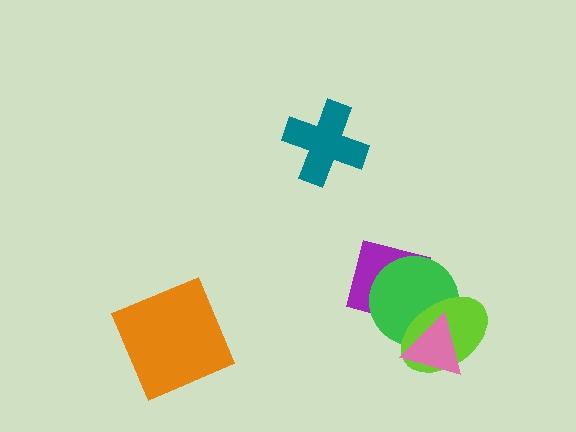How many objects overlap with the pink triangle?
2 objects overlap with the pink triangle.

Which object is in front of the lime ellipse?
The pink triangle is in front of the lime ellipse.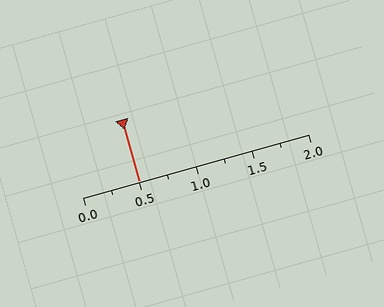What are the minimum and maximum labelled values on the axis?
The axis runs from 0.0 to 2.0.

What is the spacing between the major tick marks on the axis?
The major ticks are spaced 0.5 apart.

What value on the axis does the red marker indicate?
The marker indicates approximately 0.5.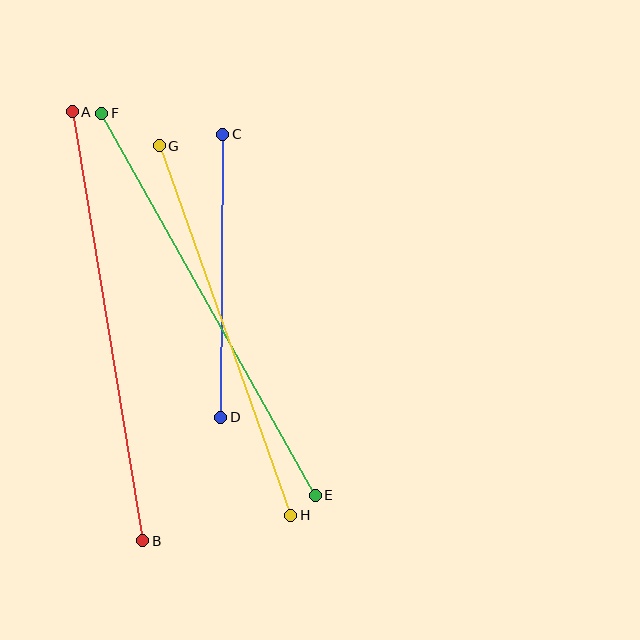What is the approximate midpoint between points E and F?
The midpoint is at approximately (208, 304) pixels.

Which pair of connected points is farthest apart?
Points E and F are farthest apart.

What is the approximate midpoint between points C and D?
The midpoint is at approximately (222, 276) pixels.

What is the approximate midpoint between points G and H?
The midpoint is at approximately (225, 330) pixels.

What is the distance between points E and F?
The distance is approximately 438 pixels.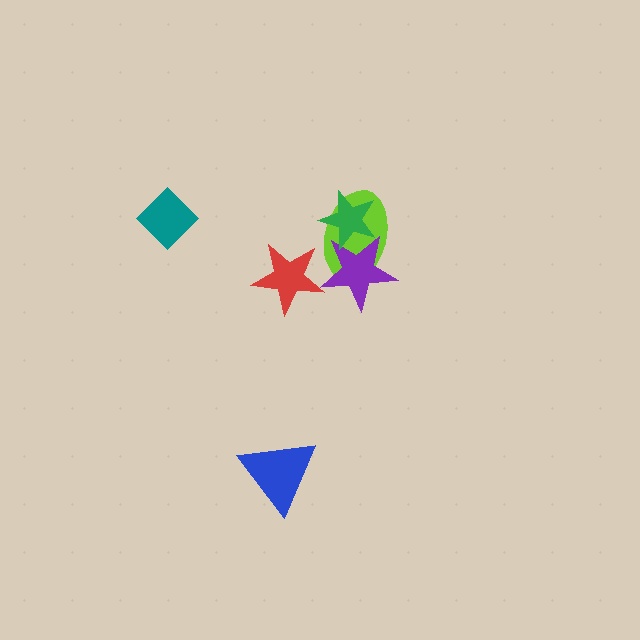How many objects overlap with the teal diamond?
0 objects overlap with the teal diamond.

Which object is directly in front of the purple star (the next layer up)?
The green star is directly in front of the purple star.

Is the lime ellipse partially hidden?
Yes, it is partially covered by another shape.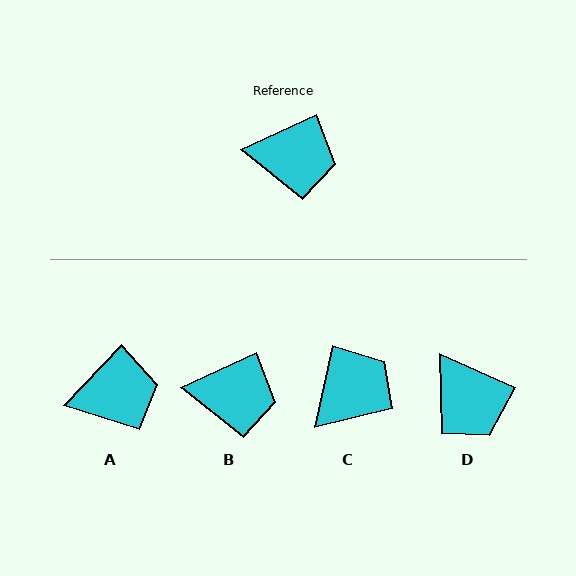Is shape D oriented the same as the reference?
No, it is off by about 49 degrees.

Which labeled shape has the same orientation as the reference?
B.